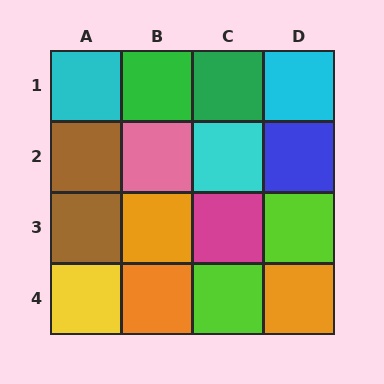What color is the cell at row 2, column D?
Blue.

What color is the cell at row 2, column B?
Pink.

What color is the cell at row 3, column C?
Magenta.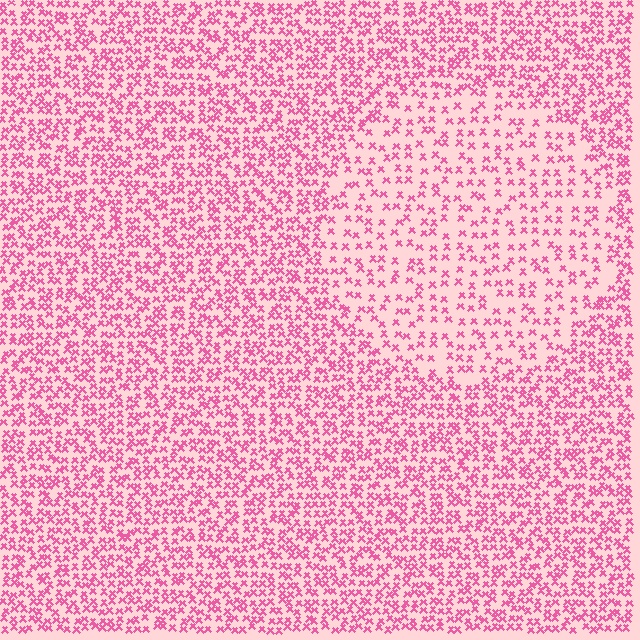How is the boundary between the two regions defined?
The boundary is defined by a change in element density (approximately 2.0x ratio). All elements are the same color, size, and shape.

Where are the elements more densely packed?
The elements are more densely packed outside the circle boundary.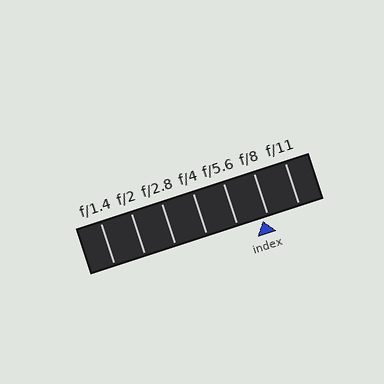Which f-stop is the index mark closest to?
The index mark is closest to f/8.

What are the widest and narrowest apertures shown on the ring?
The widest aperture shown is f/1.4 and the narrowest is f/11.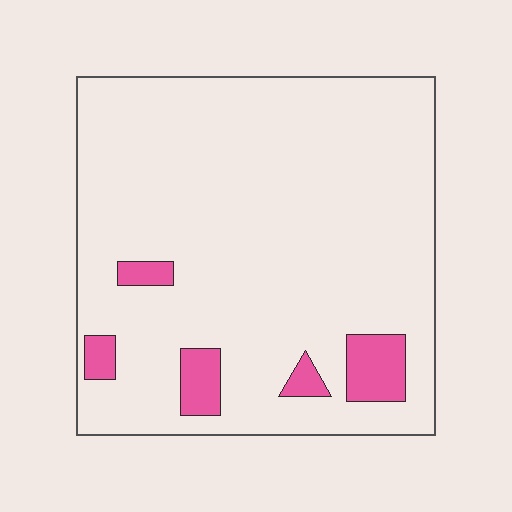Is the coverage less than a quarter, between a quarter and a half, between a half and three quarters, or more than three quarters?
Less than a quarter.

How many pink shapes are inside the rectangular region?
5.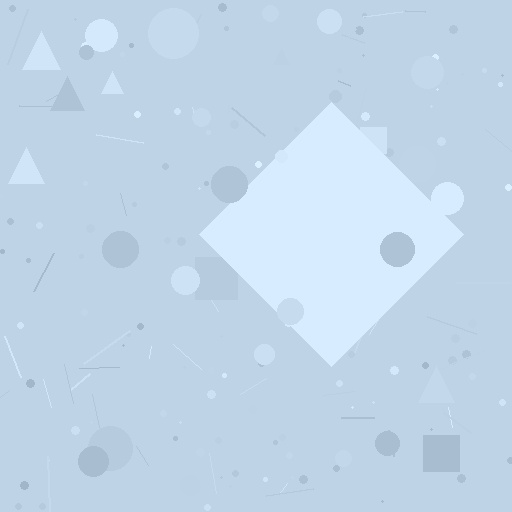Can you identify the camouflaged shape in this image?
The camouflaged shape is a diamond.